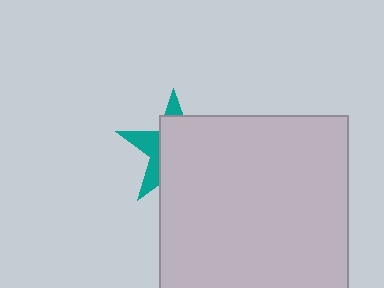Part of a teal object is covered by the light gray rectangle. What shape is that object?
It is a star.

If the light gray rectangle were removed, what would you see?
You would see the complete teal star.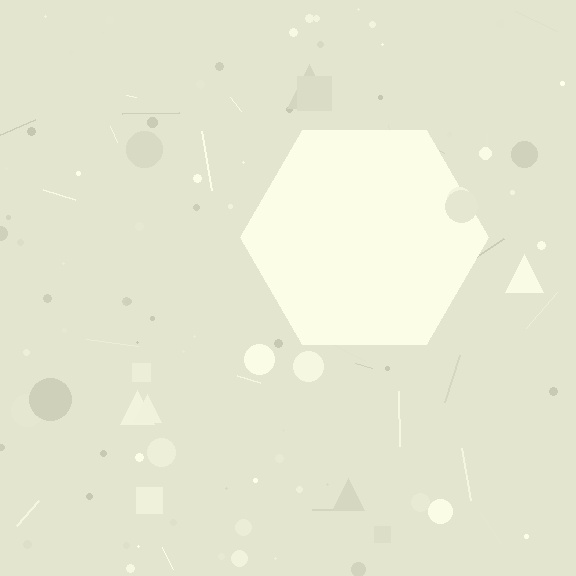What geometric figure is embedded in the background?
A hexagon is embedded in the background.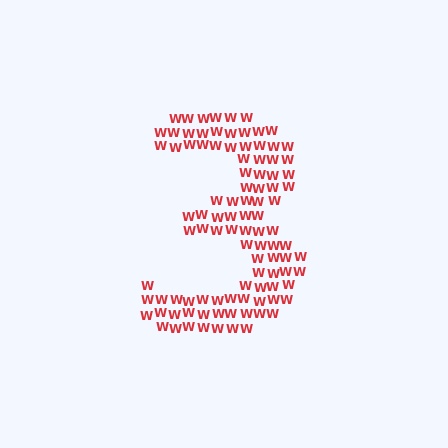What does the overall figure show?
The overall figure shows the digit 3.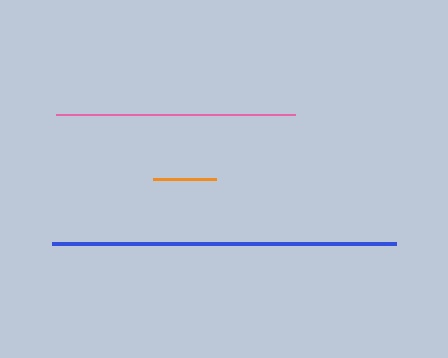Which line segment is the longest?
The blue line is the longest at approximately 344 pixels.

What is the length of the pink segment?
The pink segment is approximately 238 pixels long.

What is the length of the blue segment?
The blue segment is approximately 344 pixels long.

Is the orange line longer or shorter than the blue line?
The blue line is longer than the orange line.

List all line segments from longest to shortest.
From longest to shortest: blue, pink, orange.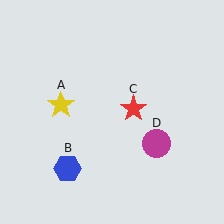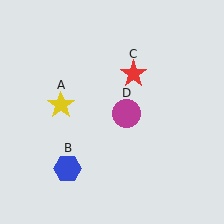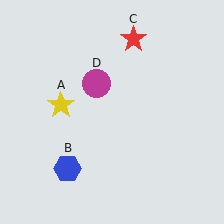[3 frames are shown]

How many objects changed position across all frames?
2 objects changed position: red star (object C), magenta circle (object D).